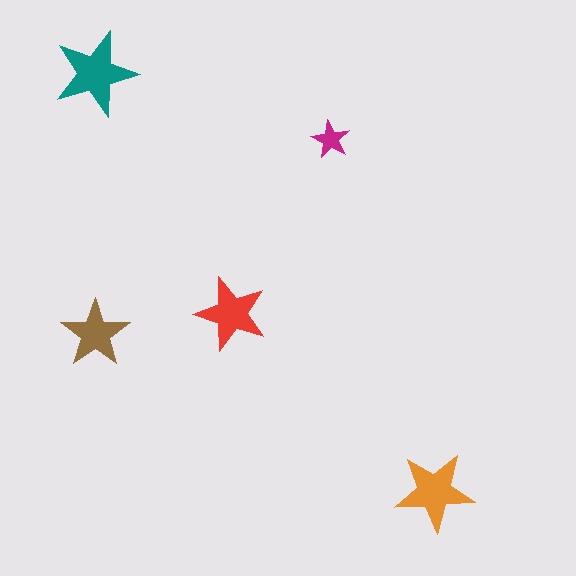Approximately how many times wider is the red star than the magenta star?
About 2 times wider.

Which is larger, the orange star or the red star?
The orange one.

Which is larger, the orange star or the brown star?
The orange one.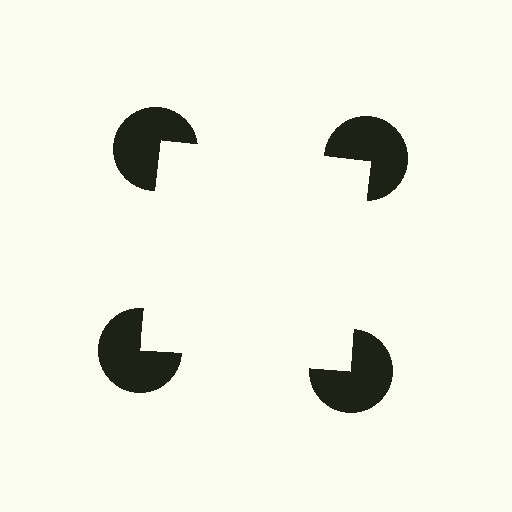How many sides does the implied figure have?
4 sides.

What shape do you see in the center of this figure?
An illusory square — its edges are inferred from the aligned wedge cuts in the pac-man discs, not physically drawn.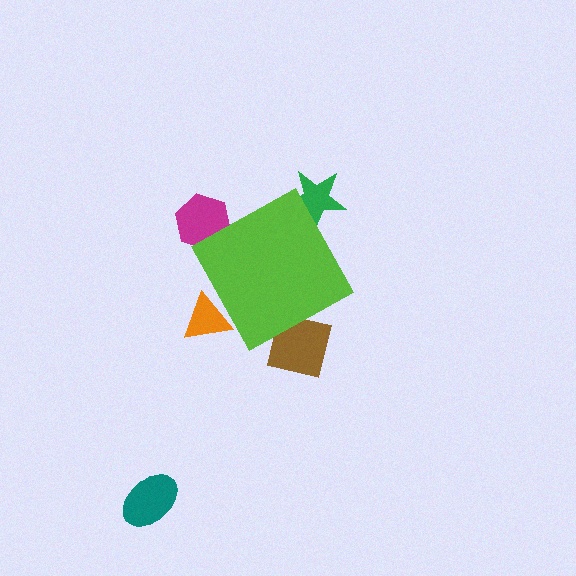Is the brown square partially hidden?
Yes, the brown square is partially hidden behind the lime diamond.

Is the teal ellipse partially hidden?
No, the teal ellipse is fully visible.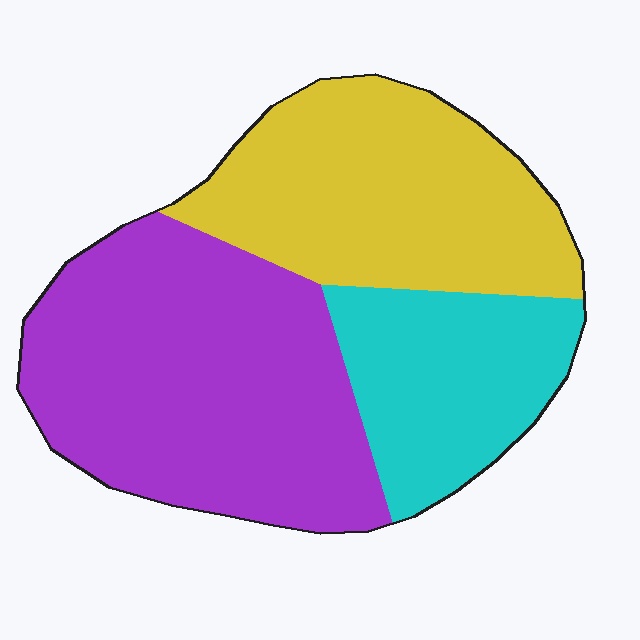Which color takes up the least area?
Cyan, at roughly 20%.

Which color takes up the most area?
Purple, at roughly 45%.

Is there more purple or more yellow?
Purple.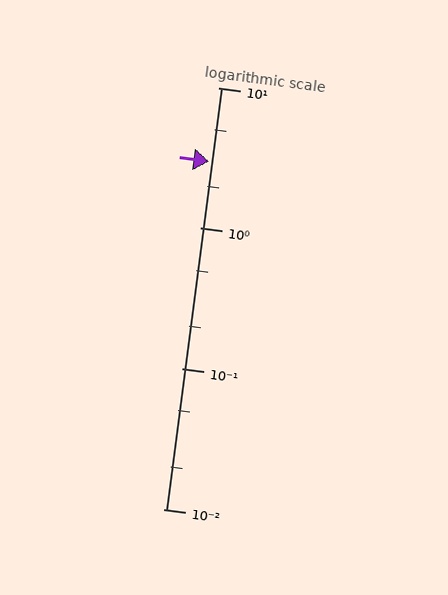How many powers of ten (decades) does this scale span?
The scale spans 3 decades, from 0.01 to 10.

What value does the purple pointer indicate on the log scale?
The pointer indicates approximately 3.